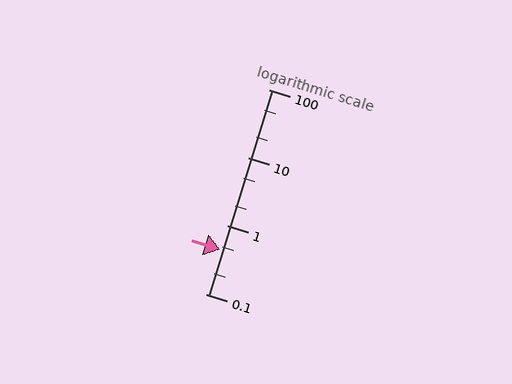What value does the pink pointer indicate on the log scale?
The pointer indicates approximately 0.45.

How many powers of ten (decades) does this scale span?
The scale spans 3 decades, from 0.1 to 100.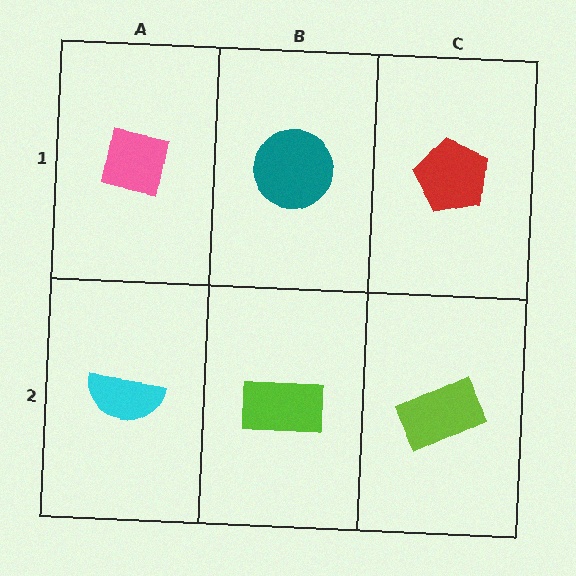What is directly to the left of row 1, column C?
A teal circle.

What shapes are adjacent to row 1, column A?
A cyan semicircle (row 2, column A), a teal circle (row 1, column B).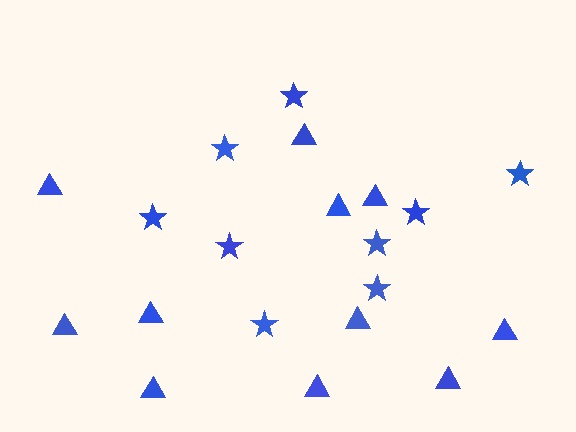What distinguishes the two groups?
There are 2 groups: one group of stars (9) and one group of triangles (11).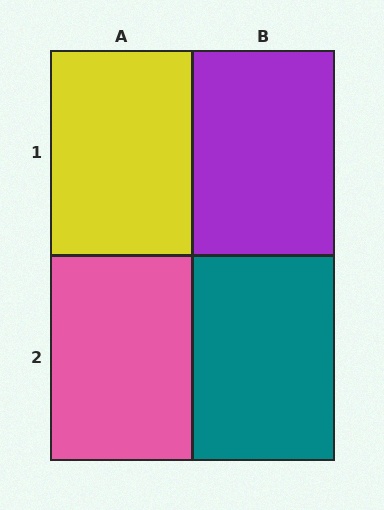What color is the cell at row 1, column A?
Yellow.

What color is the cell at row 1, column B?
Purple.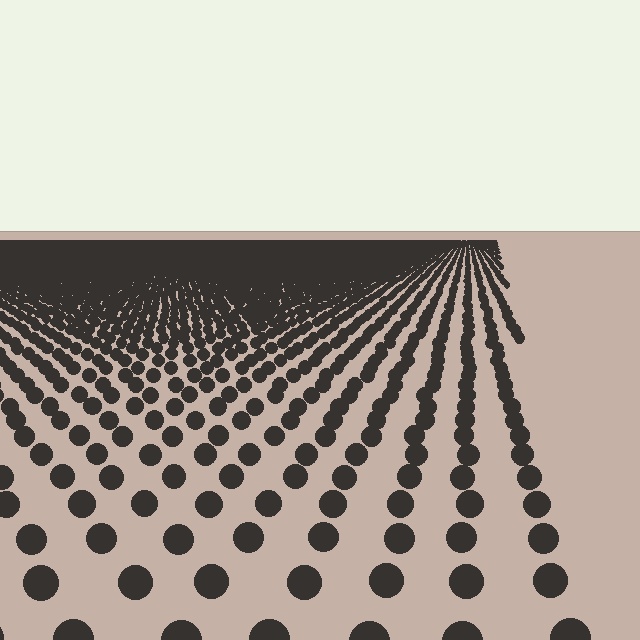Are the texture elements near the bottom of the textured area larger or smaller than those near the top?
Larger. Near the bottom, elements are closer to the viewer and appear at a bigger on-screen size.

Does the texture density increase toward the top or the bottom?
Density increases toward the top.